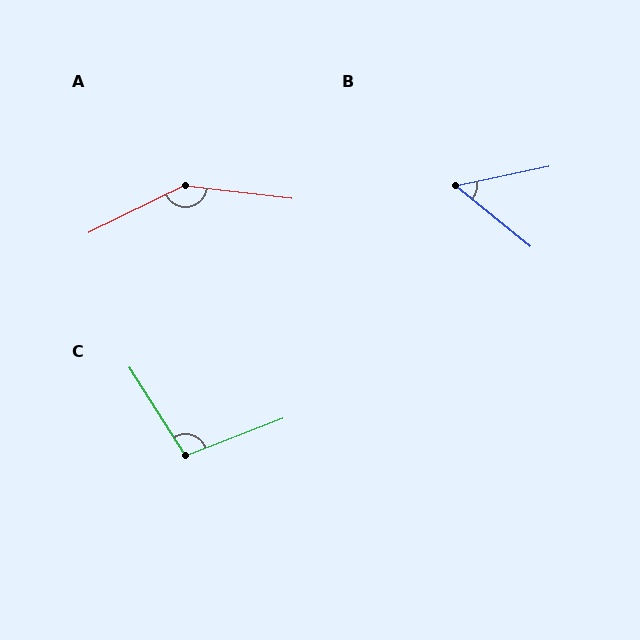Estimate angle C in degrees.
Approximately 102 degrees.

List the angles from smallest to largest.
B (51°), C (102°), A (147°).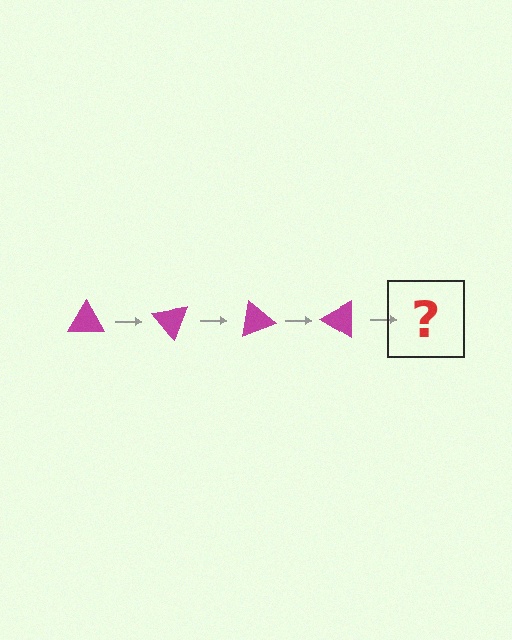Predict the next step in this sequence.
The next step is a magenta triangle rotated 200 degrees.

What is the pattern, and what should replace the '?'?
The pattern is that the triangle rotates 50 degrees each step. The '?' should be a magenta triangle rotated 200 degrees.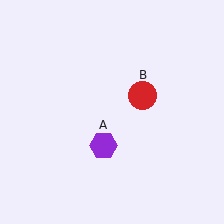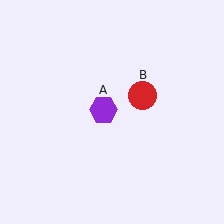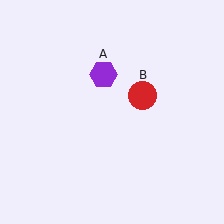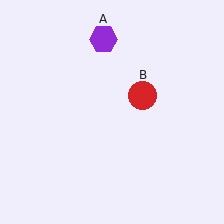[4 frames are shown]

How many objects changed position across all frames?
1 object changed position: purple hexagon (object A).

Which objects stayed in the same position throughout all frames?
Red circle (object B) remained stationary.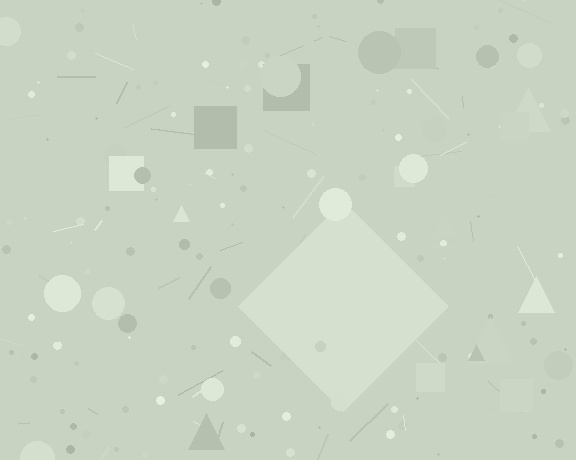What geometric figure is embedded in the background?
A diamond is embedded in the background.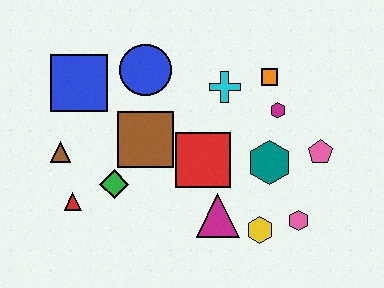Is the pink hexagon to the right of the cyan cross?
Yes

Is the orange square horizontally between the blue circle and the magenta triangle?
No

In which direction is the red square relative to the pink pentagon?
The red square is to the left of the pink pentagon.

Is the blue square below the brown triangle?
No